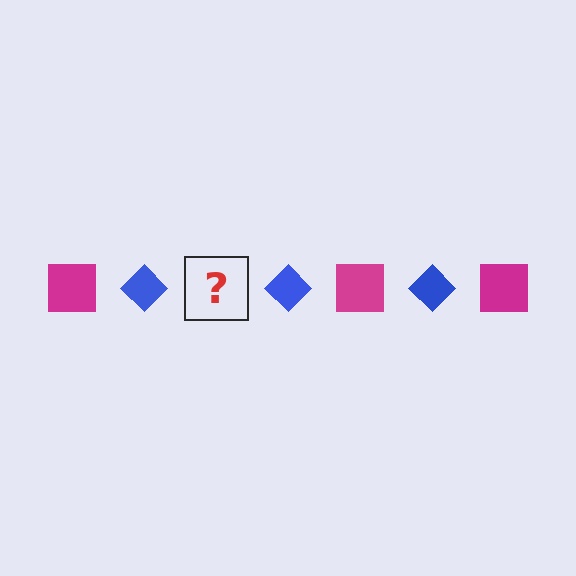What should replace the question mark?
The question mark should be replaced with a magenta square.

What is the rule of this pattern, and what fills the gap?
The rule is that the pattern alternates between magenta square and blue diamond. The gap should be filled with a magenta square.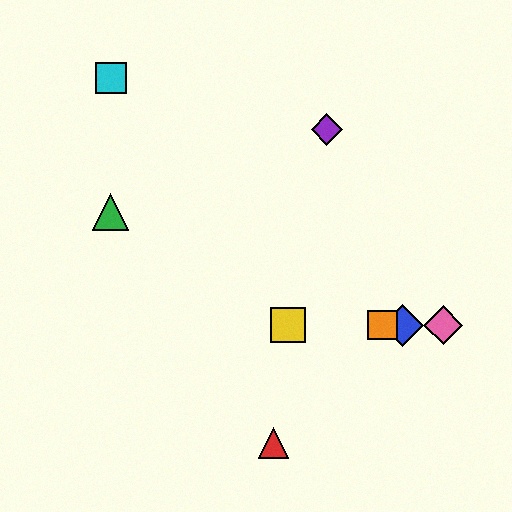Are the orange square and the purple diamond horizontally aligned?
No, the orange square is at y≈325 and the purple diamond is at y≈129.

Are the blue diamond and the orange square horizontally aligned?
Yes, both are at y≈325.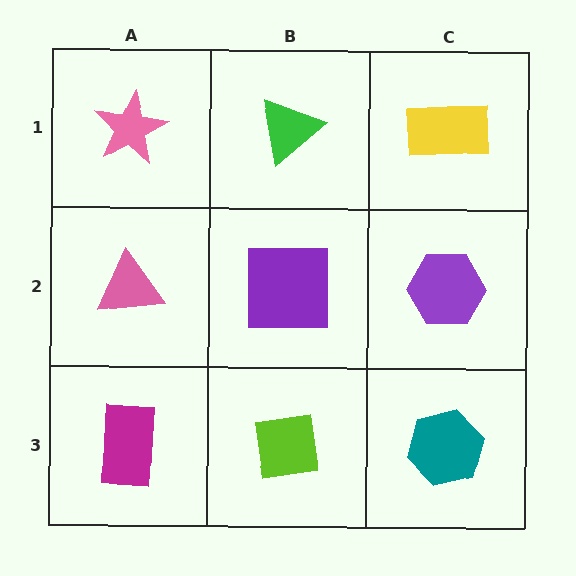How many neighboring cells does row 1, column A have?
2.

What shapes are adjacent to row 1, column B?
A purple square (row 2, column B), a pink star (row 1, column A), a yellow rectangle (row 1, column C).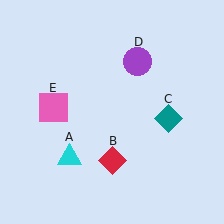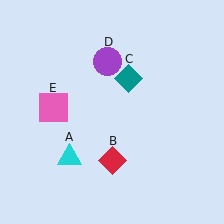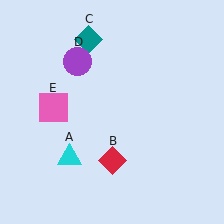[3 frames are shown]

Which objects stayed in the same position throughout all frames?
Cyan triangle (object A) and red diamond (object B) and pink square (object E) remained stationary.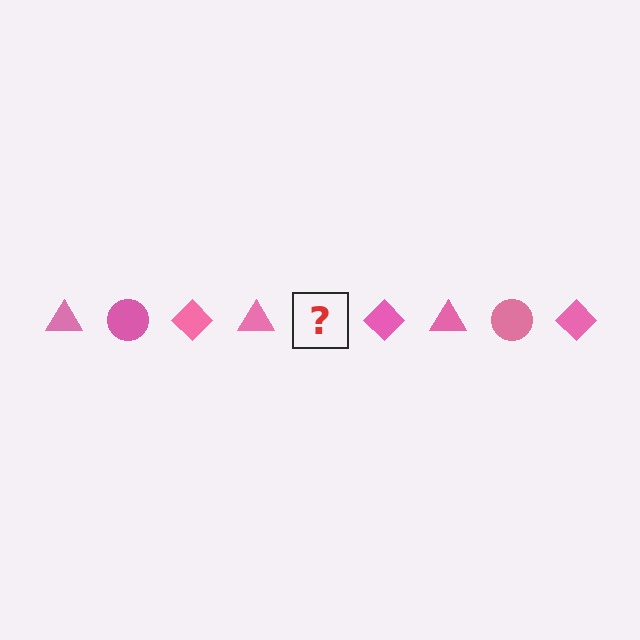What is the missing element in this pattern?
The missing element is a pink circle.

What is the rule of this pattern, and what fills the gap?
The rule is that the pattern cycles through triangle, circle, diamond shapes in pink. The gap should be filled with a pink circle.